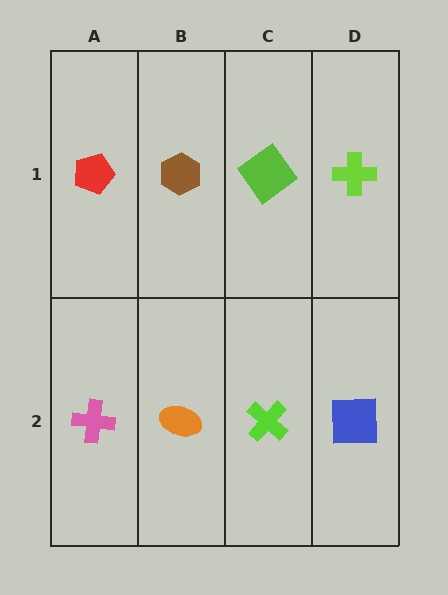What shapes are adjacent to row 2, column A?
A red pentagon (row 1, column A), an orange ellipse (row 2, column B).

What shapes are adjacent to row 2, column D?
A lime cross (row 1, column D), a lime cross (row 2, column C).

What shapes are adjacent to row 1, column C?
A lime cross (row 2, column C), a brown hexagon (row 1, column B), a lime cross (row 1, column D).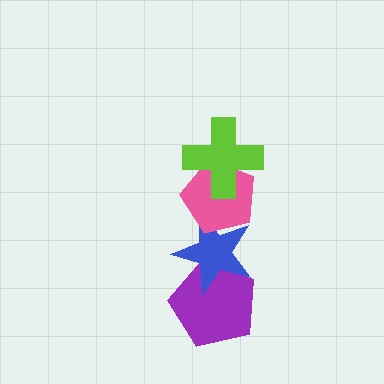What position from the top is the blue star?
The blue star is 3rd from the top.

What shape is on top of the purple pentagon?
The blue star is on top of the purple pentagon.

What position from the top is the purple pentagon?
The purple pentagon is 4th from the top.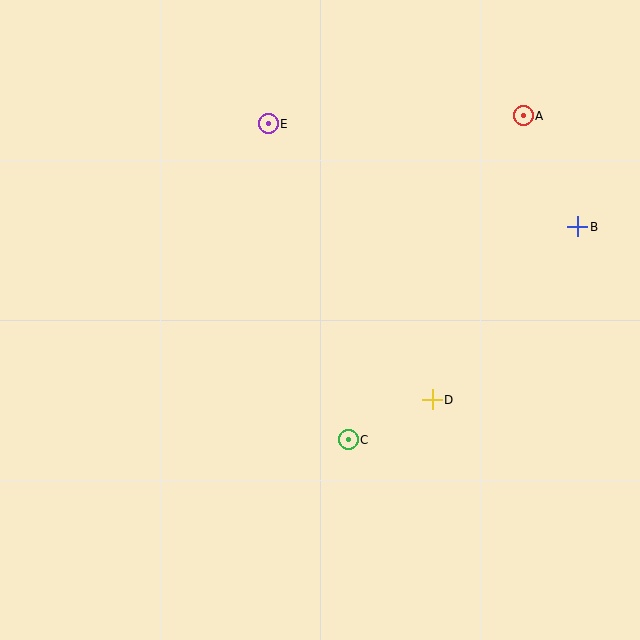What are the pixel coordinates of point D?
Point D is at (432, 400).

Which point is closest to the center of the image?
Point C at (348, 440) is closest to the center.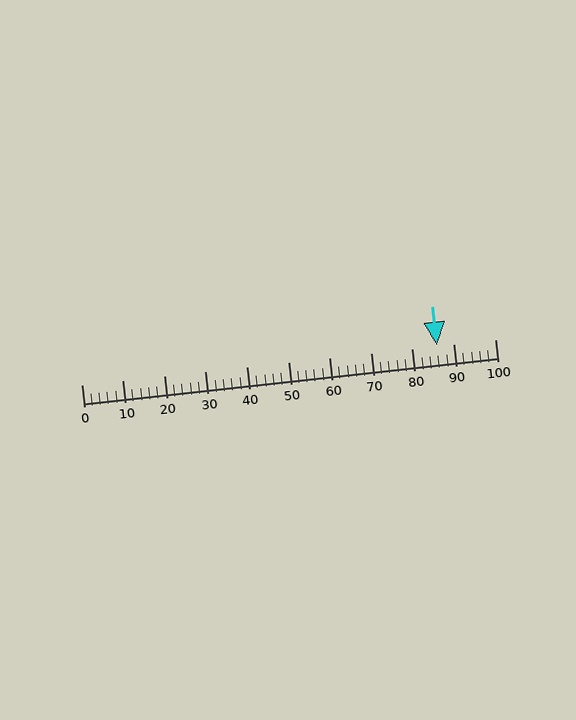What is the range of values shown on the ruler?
The ruler shows values from 0 to 100.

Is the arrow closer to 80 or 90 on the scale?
The arrow is closer to 90.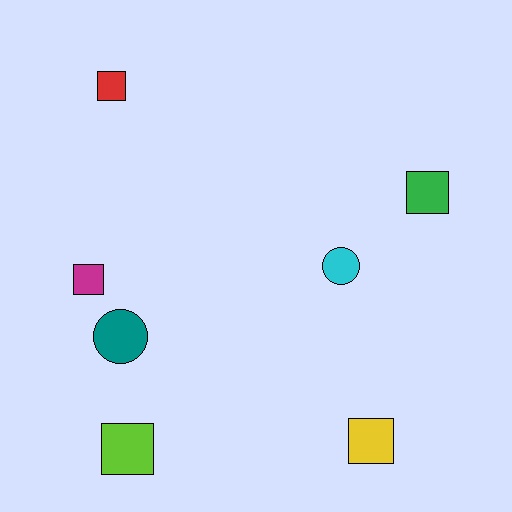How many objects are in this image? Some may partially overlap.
There are 7 objects.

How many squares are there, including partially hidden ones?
There are 5 squares.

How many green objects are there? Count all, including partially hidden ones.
There is 1 green object.